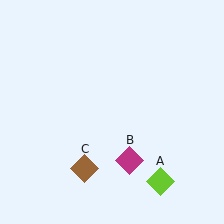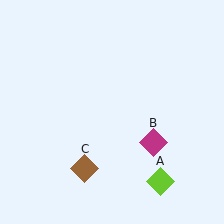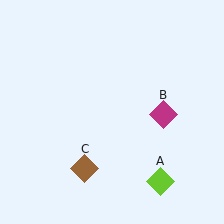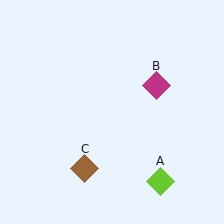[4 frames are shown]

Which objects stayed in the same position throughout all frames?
Lime diamond (object A) and brown diamond (object C) remained stationary.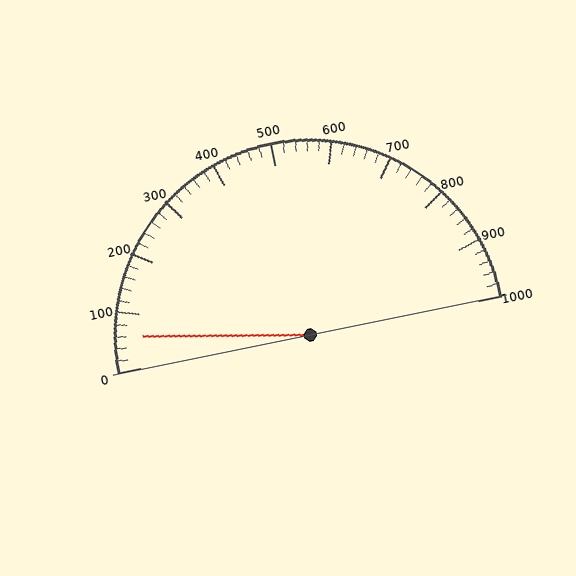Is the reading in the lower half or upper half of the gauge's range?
The reading is in the lower half of the range (0 to 1000).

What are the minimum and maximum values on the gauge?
The gauge ranges from 0 to 1000.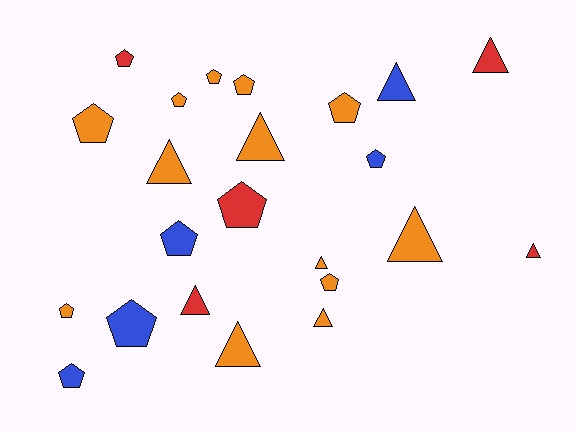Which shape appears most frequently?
Pentagon, with 13 objects.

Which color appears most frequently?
Orange, with 13 objects.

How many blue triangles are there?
There is 1 blue triangle.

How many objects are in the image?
There are 23 objects.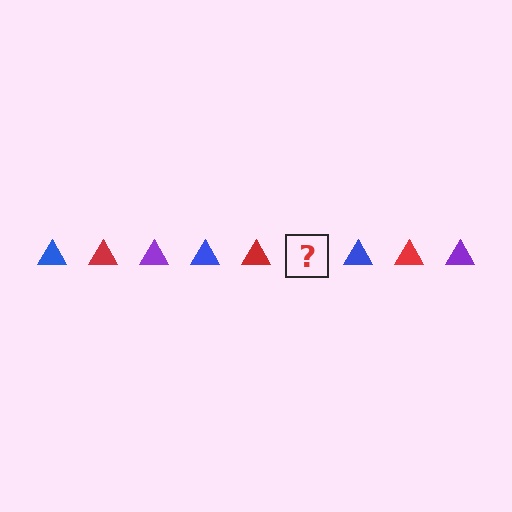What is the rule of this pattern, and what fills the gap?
The rule is that the pattern cycles through blue, red, purple triangles. The gap should be filled with a purple triangle.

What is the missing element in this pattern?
The missing element is a purple triangle.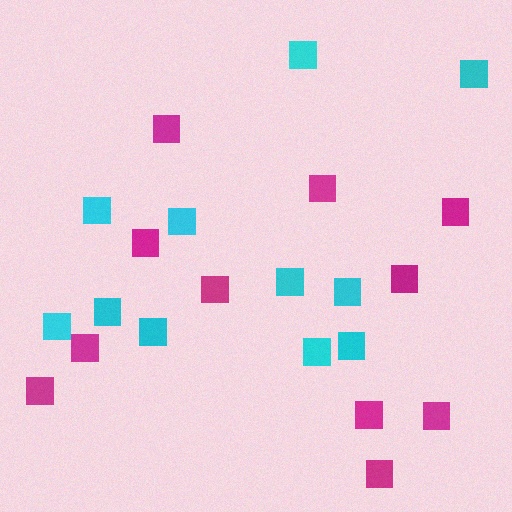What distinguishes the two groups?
There are 2 groups: one group of magenta squares (11) and one group of cyan squares (11).